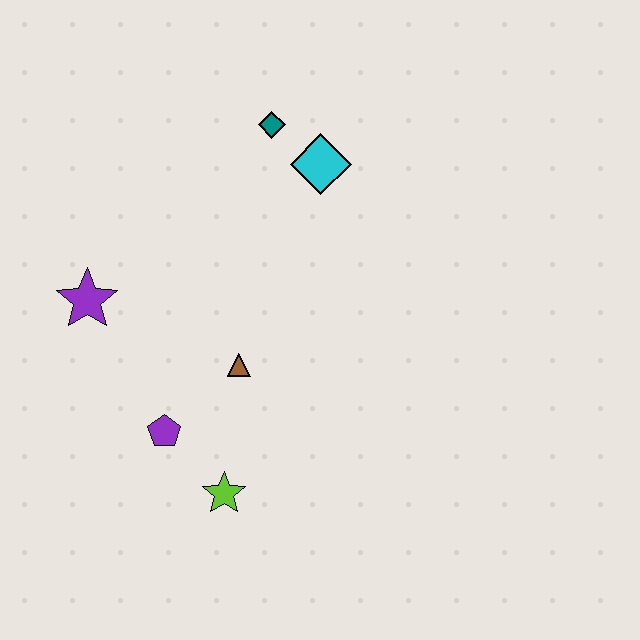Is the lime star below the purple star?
Yes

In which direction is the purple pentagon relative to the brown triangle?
The purple pentagon is to the left of the brown triangle.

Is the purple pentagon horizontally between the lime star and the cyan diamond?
No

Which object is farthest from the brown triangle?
The teal diamond is farthest from the brown triangle.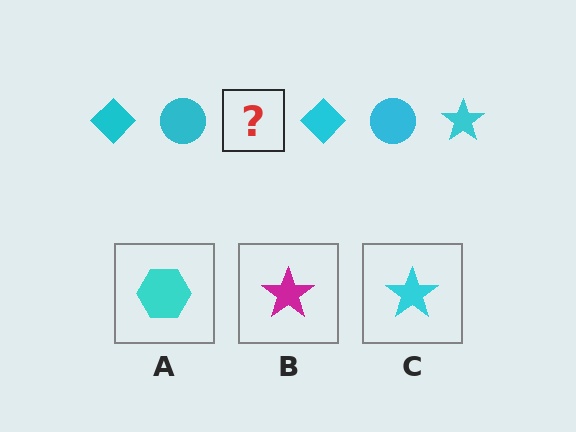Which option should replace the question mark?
Option C.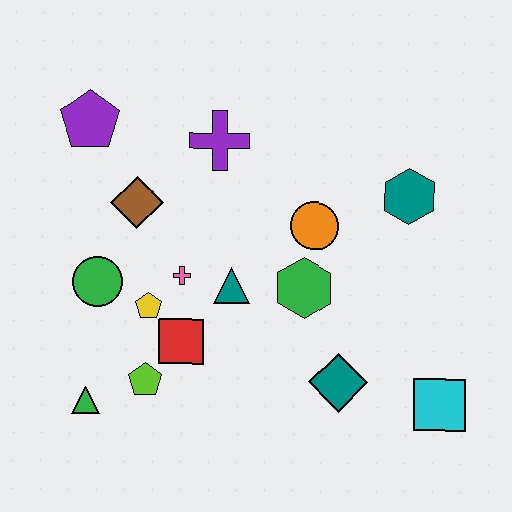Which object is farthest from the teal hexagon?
The green triangle is farthest from the teal hexagon.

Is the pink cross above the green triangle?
Yes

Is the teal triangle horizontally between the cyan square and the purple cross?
Yes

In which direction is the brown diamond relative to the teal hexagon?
The brown diamond is to the left of the teal hexagon.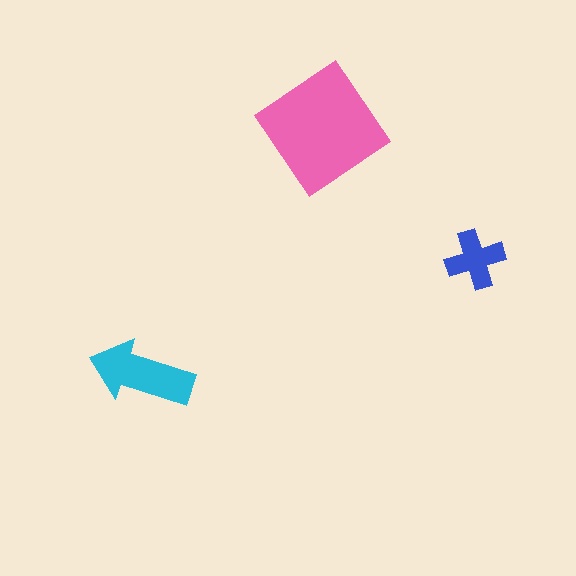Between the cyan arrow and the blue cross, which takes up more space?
The cyan arrow.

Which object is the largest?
The pink diamond.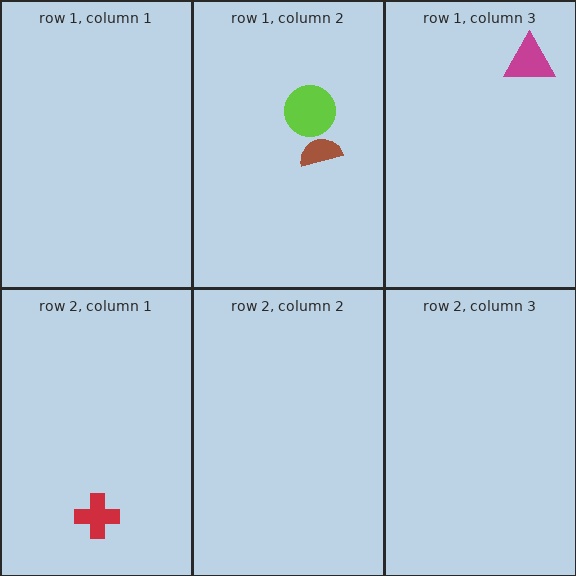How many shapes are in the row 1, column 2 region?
2.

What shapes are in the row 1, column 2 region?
The lime circle, the brown semicircle.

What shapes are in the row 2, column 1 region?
The red cross.